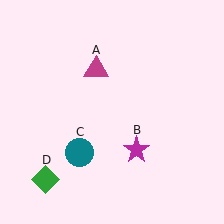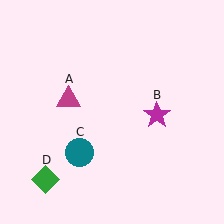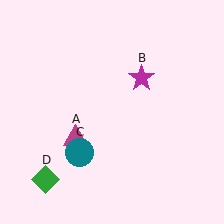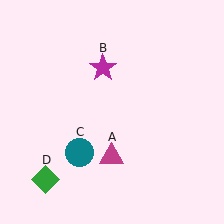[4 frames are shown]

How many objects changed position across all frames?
2 objects changed position: magenta triangle (object A), magenta star (object B).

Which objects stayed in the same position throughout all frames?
Teal circle (object C) and green diamond (object D) remained stationary.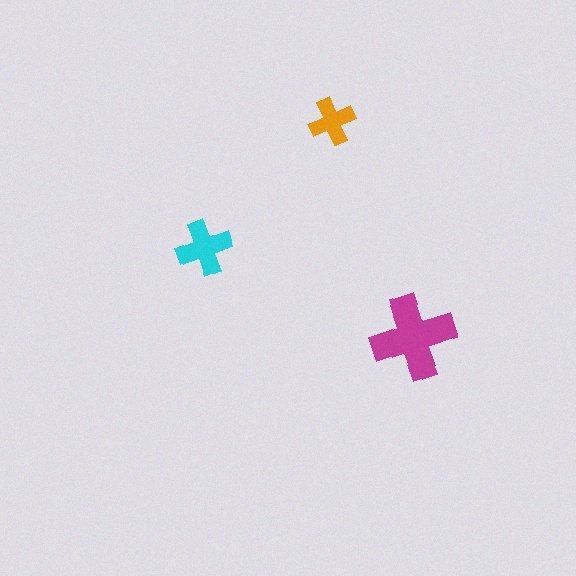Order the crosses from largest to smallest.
the magenta one, the cyan one, the orange one.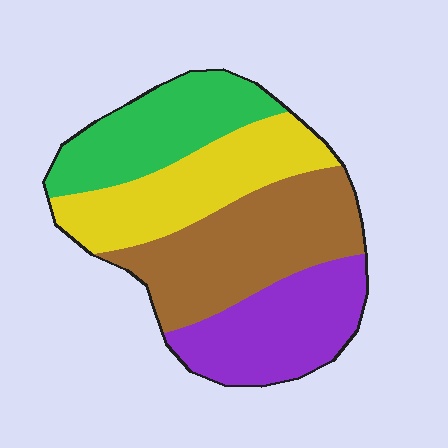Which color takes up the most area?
Brown, at roughly 30%.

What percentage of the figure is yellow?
Yellow covers roughly 25% of the figure.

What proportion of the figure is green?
Green covers 22% of the figure.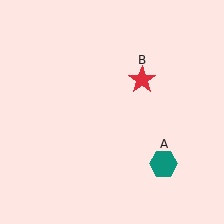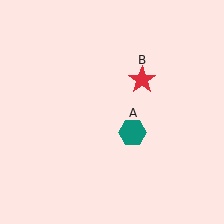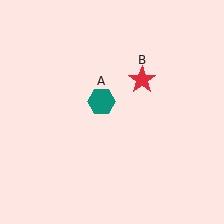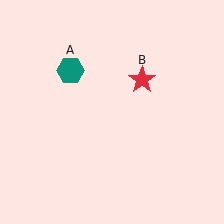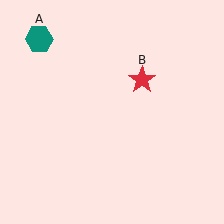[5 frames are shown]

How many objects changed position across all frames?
1 object changed position: teal hexagon (object A).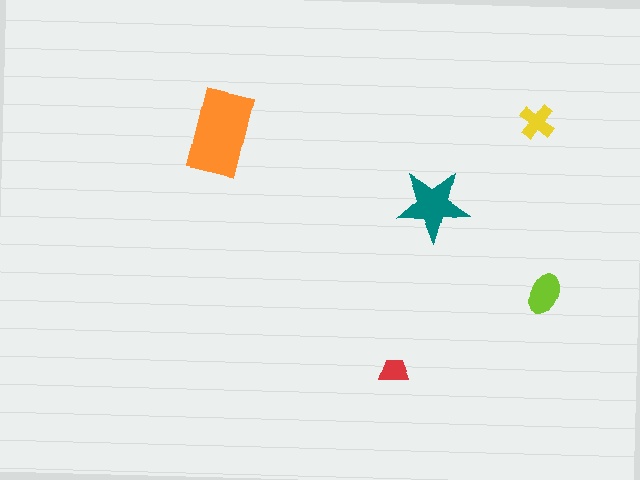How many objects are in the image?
There are 5 objects in the image.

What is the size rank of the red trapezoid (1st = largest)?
5th.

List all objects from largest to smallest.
The orange rectangle, the teal star, the lime ellipse, the yellow cross, the red trapezoid.